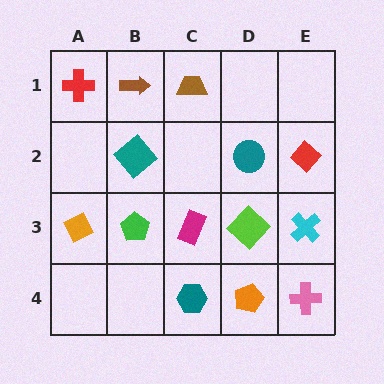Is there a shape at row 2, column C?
No, that cell is empty.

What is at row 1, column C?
A brown trapezoid.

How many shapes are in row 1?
3 shapes.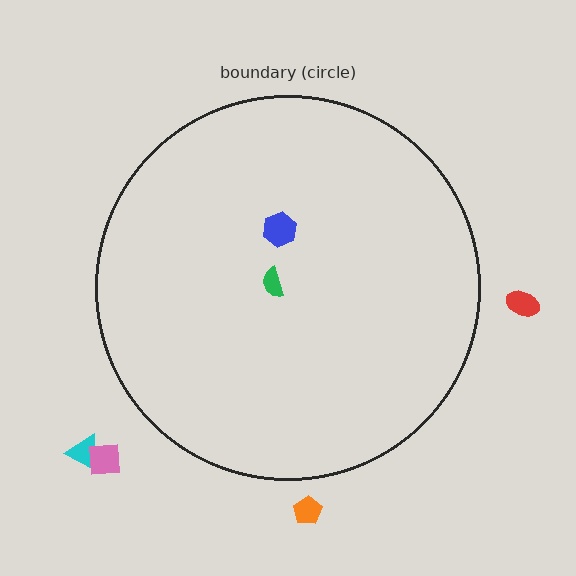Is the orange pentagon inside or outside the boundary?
Outside.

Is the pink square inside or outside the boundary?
Outside.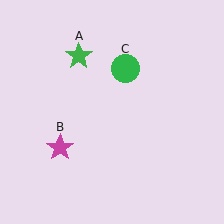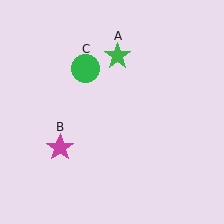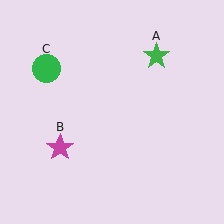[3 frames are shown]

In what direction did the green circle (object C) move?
The green circle (object C) moved left.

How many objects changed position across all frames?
2 objects changed position: green star (object A), green circle (object C).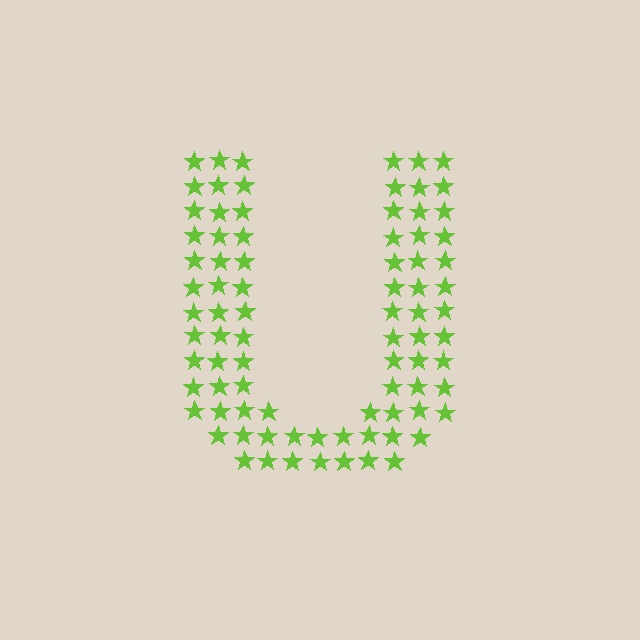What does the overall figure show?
The overall figure shows the letter U.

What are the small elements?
The small elements are stars.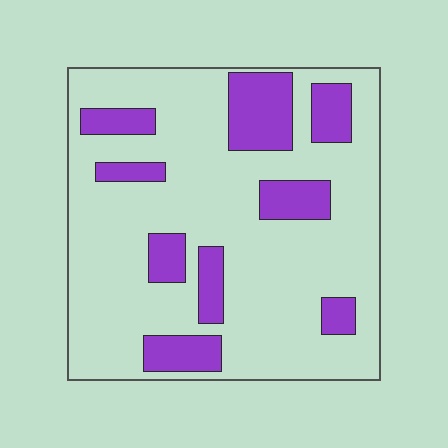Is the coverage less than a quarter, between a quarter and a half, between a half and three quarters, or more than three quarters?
Less than a quarter.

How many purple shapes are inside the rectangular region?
9.